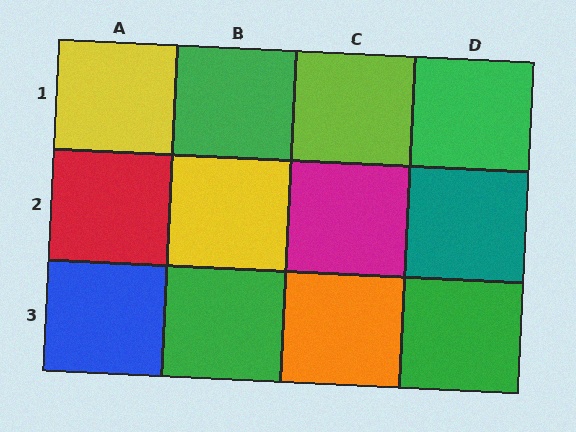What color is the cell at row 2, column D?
Teal.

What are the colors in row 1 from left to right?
Yellow, green, lime, green.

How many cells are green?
4 cells are green.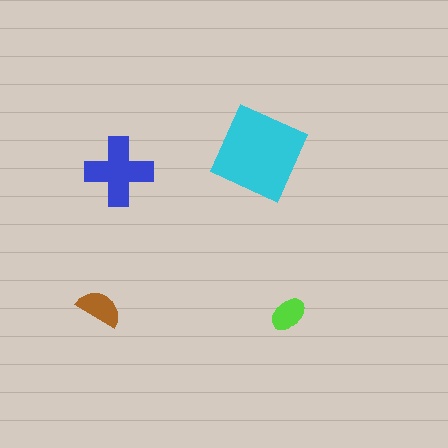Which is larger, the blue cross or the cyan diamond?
The cyan diamond.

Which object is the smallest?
The lime ellipse.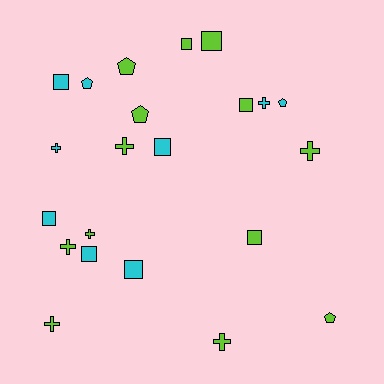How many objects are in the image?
There are 22 objects.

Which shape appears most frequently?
Square, with 9 objects.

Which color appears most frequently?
Lime, with 13 objects.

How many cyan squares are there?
There are 5 cyan squares.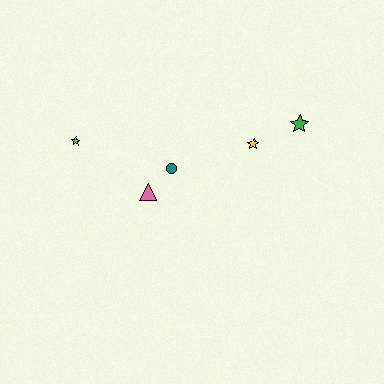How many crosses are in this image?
There are no crosses.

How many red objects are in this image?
There are no red objects.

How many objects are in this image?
There are 5 objects.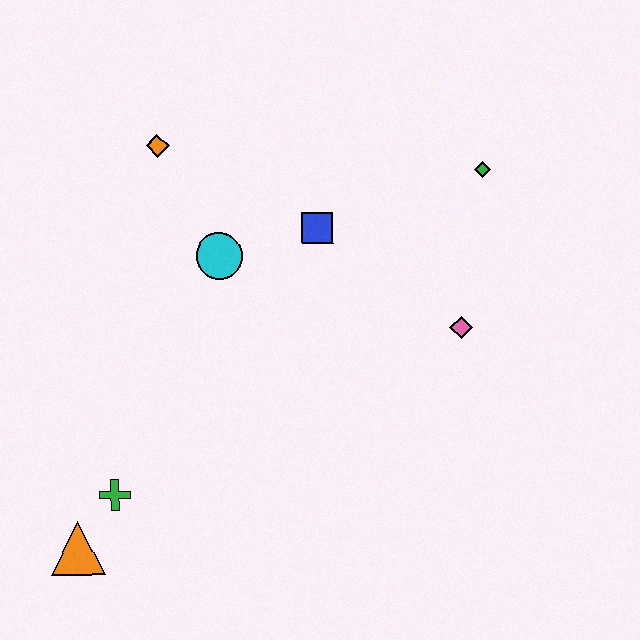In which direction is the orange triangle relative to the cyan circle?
The orange triangle is below the cyan circle.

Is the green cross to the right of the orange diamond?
No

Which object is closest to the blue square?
The cyan circle is closest to the blue square.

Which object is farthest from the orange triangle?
The green diamond is farthest from the orange triangle.